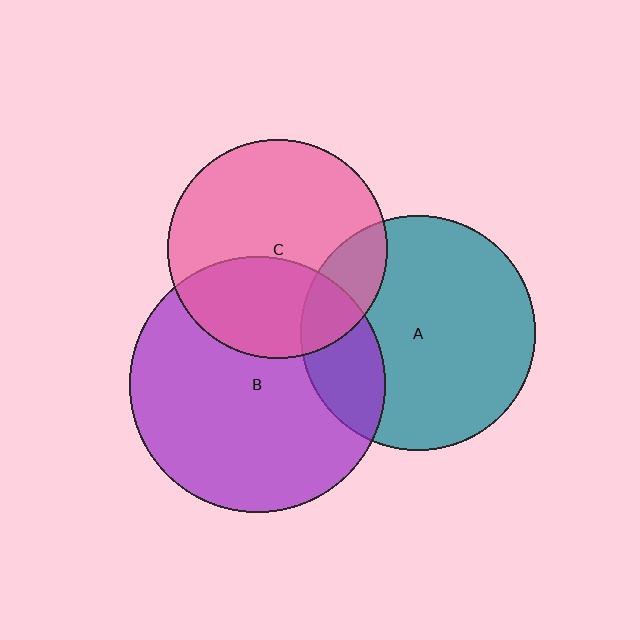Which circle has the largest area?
Circle B (purple).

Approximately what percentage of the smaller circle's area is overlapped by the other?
Approximately 20%.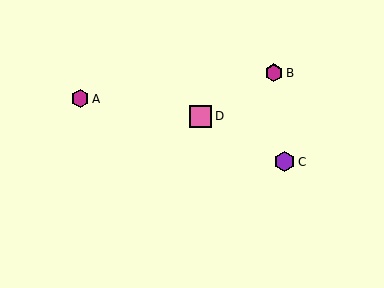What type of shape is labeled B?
Shape B is a magenta hexagon.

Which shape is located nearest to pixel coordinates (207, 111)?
The pink square (labeled D) at (201, 116) is nearest to that location.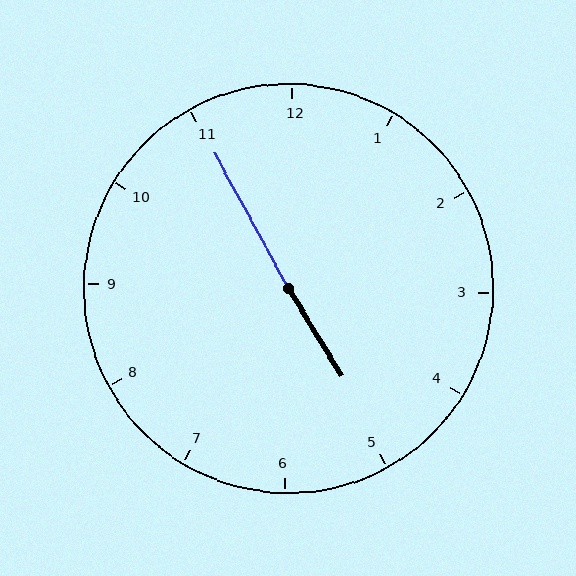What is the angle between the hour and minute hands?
Approximately 178 degrees.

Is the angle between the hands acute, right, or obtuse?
It is obtuse.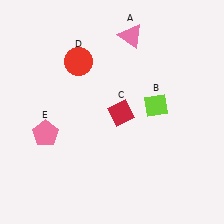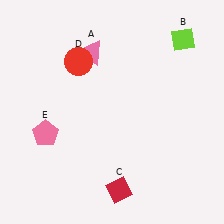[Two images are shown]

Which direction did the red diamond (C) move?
The red diamond (C) moved down.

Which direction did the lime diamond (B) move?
The lime diamond (B) moved up.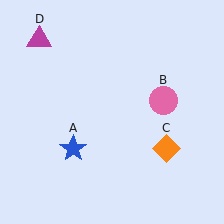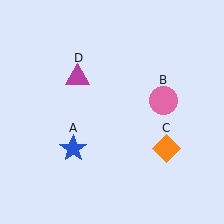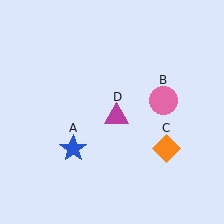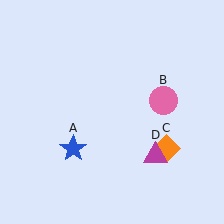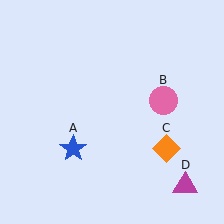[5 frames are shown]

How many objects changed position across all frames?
1 object changed position: magenta triangle (object D).